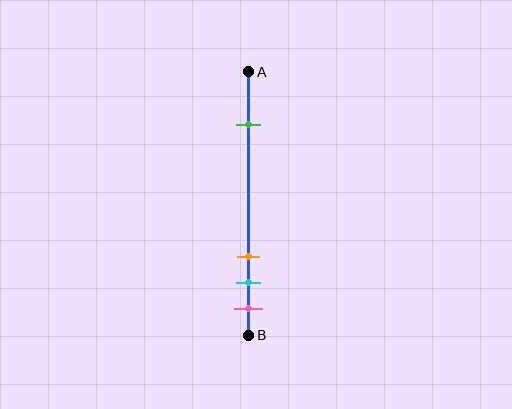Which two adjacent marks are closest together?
The cyan and pink marks are the closest adjacent pair.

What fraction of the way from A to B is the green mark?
The green mark is approximately 20% (0.2) of the way from A to B.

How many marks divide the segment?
There are 4 marks dividing the segment.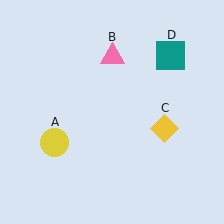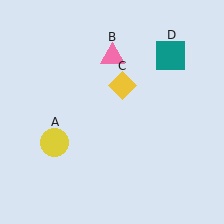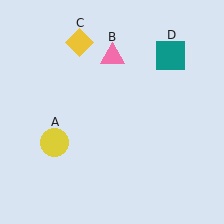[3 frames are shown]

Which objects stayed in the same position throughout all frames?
Yellow circle (object A) and pink triangle (object B) and teal square (object D) remained stationary.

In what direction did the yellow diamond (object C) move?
The yellow diamond (object C) moved up and to the left.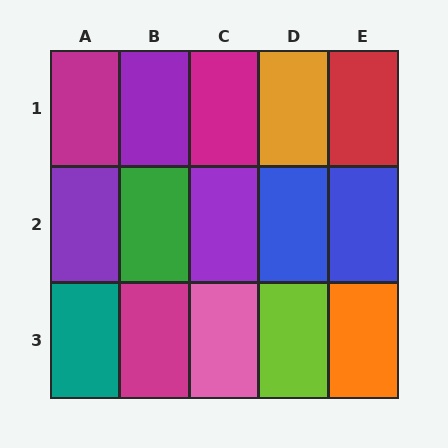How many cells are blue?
2 cells are blue.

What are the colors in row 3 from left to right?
Teal, magenta, pink, lime, orange.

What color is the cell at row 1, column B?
Purple.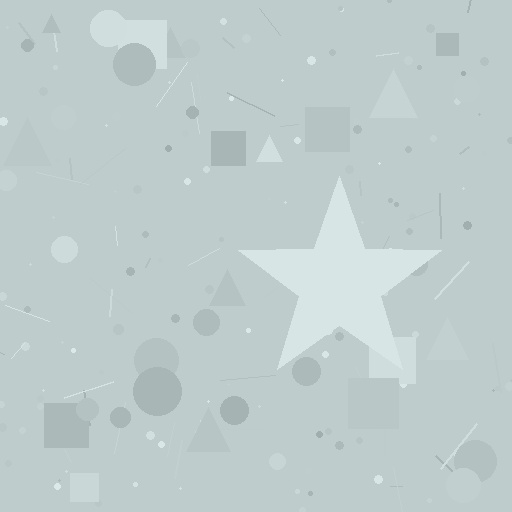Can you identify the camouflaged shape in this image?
The camouflaged shape is a star.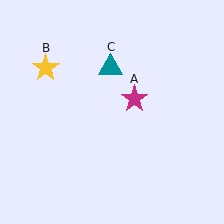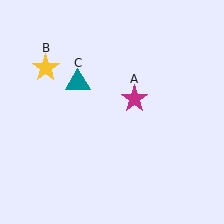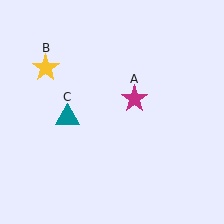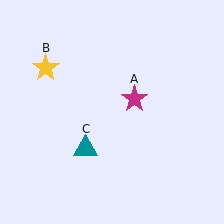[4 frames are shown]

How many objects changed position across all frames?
1 object changed position: teal triangle (object C).